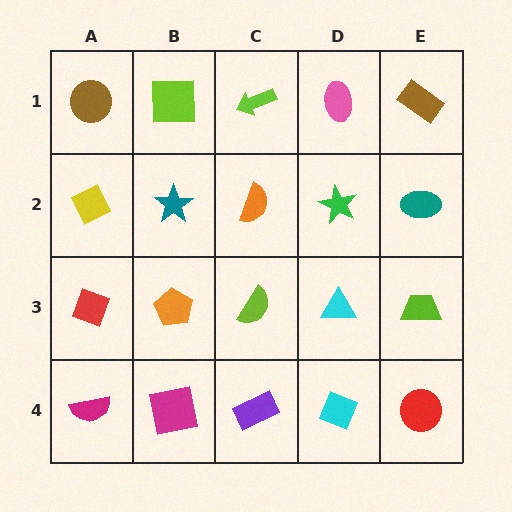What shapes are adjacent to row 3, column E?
A teal ellipse (row 2, column E), a red circle (row 4, column E), a cyan triangle (row 3, column D).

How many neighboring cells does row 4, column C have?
3.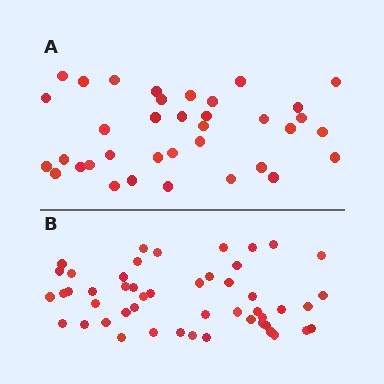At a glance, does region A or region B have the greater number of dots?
Region B (the bottom region) has more dots.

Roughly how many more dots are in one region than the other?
Region B has approximately 15 more dots than region A.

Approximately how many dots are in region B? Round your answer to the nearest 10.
About 50 dots. (The exact count is 49, which rounds to 50.)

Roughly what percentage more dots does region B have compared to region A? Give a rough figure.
About 35% more.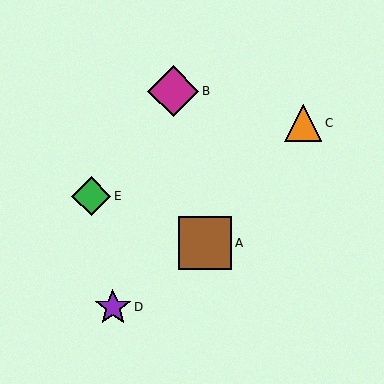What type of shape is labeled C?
Shape C is an orange triangle.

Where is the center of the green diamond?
The center of the green diamond is at (91, 196).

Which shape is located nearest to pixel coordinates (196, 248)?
The brown square (labeled A) at (205, 243) is nearest to that location.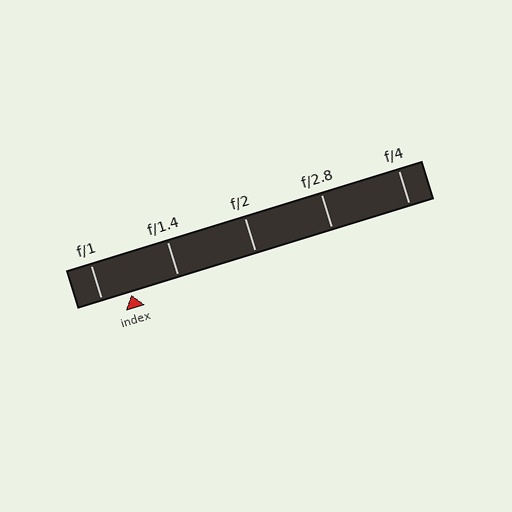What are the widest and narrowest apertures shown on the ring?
The widest aperture shown is f/1 and the narrowest is f/4.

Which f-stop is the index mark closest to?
The index mark is closest to f/1.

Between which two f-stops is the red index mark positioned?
The index mark is between f/1 and f/1.4.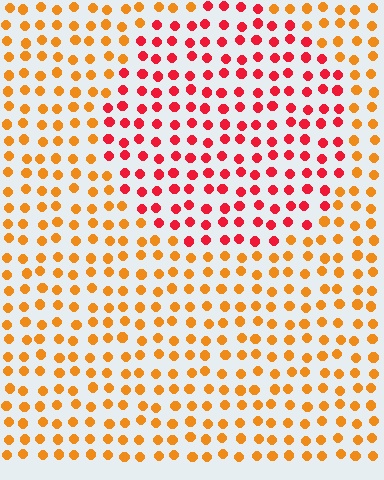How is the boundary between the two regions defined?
The boundary is defined purely by a slight shift in hue (about 40 degrees). Spacing, size, and orientation are identical on both sides.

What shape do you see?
I see a circle.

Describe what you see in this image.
The image is filled with small orange elements in a uniform arrangement. A circle-shaped region is visible where the elements are tinted to a slightly different hue, forming a subtle color boundary.